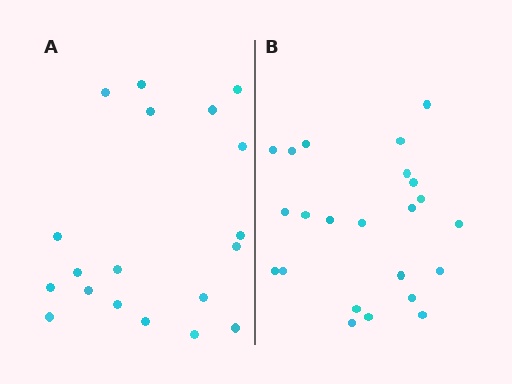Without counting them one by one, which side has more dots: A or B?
Region B (the right region) has more dots.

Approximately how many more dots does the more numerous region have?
Region B has about 4 more dots than region A.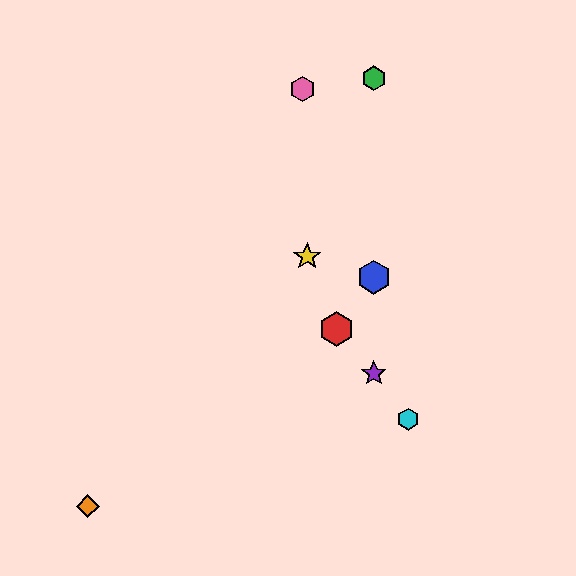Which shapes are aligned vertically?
The blue hexagon, the green hexagon, the purple star are aligned vertically.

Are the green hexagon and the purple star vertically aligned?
Yes, both are at x≈374.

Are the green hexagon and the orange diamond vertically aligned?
No, the green hexagon is at x≈374 and the orange diamond is at x≈88.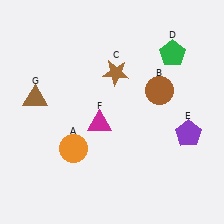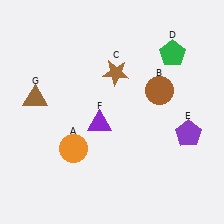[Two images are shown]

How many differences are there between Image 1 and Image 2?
There is 1 difference between the two images.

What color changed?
The triangle (F) changed from magenta in Image 1 to purple in Image 2.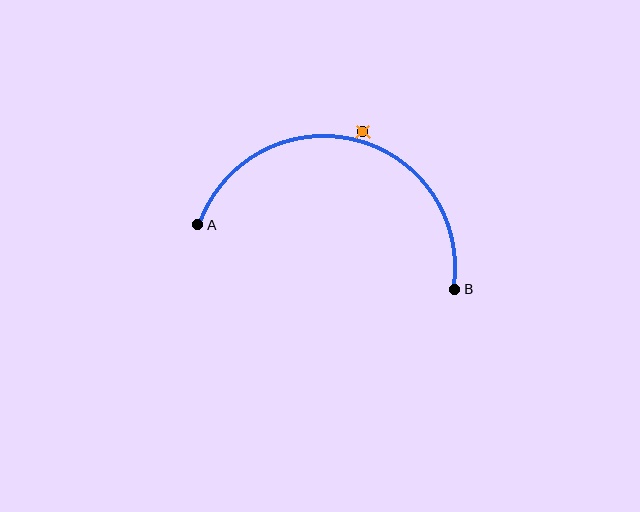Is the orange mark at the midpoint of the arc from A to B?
No — the orange mark does not lie on the arc at all. It sits slightly outside the curve.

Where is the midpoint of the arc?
The arc midpoint is the point on the curve farthest from the straight line joining A and B. It sits above that line.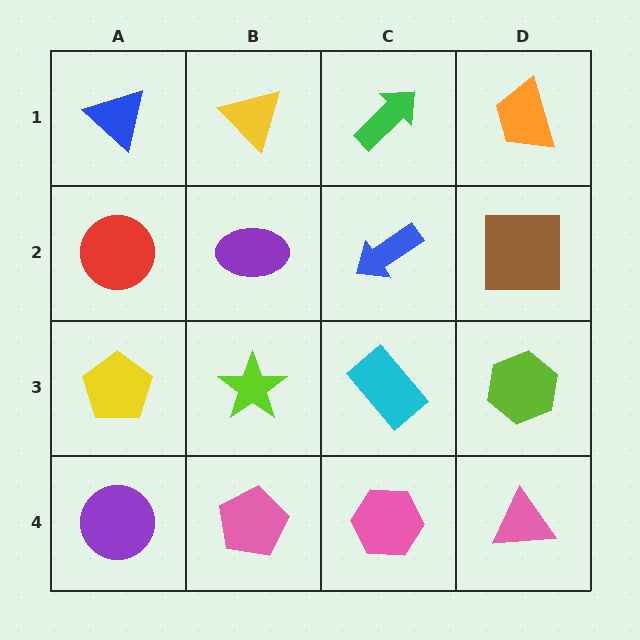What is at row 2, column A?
A red circle.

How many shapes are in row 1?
4 shapes.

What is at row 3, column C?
A cyan rectangle.